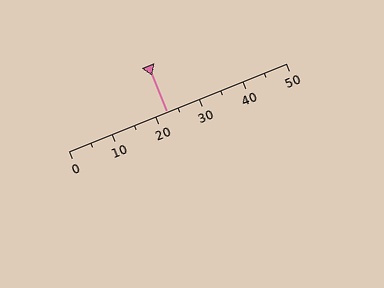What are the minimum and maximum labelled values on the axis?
The axis runs from 0 to 50.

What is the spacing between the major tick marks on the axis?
The major ticks are spaced 10 apart.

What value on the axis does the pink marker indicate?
The marker indicates approximately 22.5.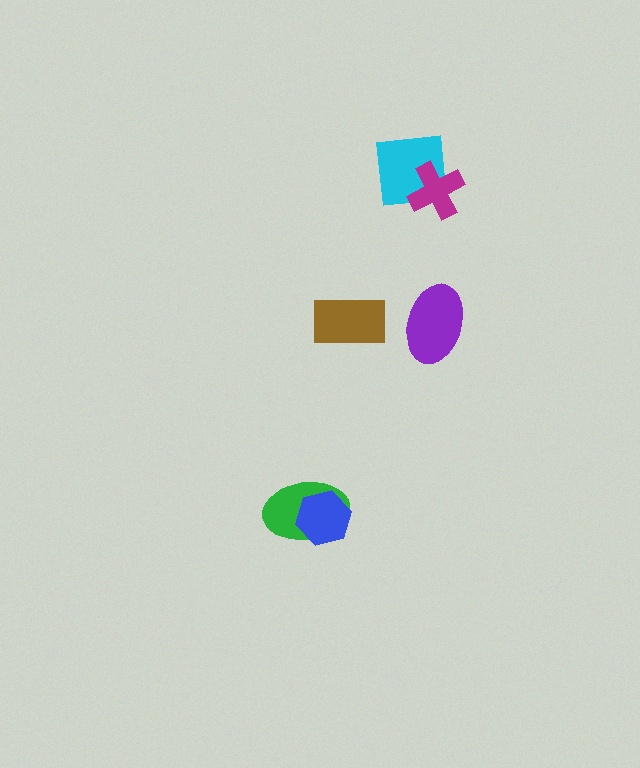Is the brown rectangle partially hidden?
No, no other shape covers it.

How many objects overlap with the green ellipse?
1 object overlaps with the green ellipse.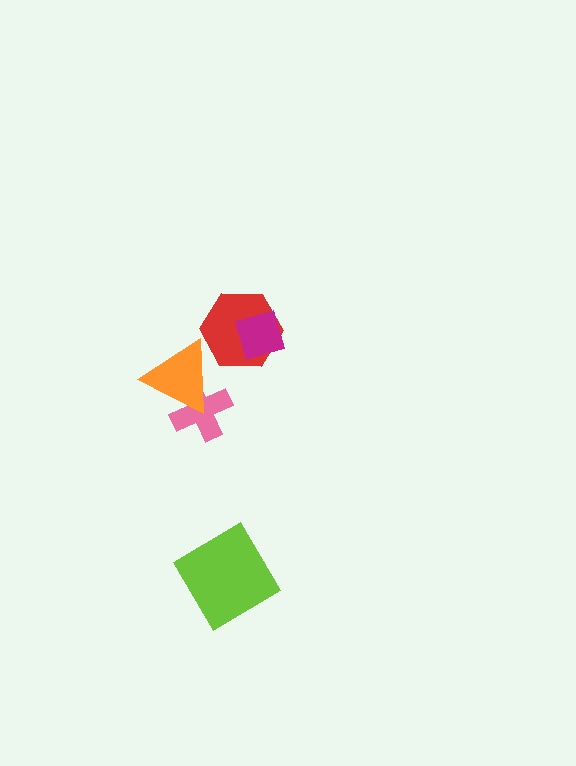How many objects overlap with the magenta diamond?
1 object overlaps with the magenta diamond.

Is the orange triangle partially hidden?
No, no other shape covers it.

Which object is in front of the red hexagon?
The magenta diamond is in front of the red hexagon.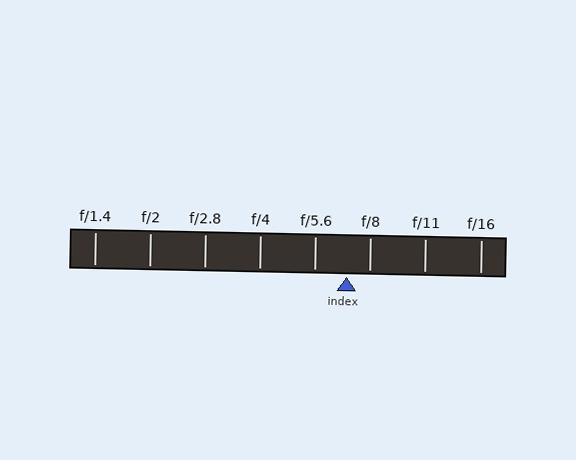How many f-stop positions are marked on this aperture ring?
There are 8 f-stop positions marked.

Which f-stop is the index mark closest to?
The index mark is closest to f/8.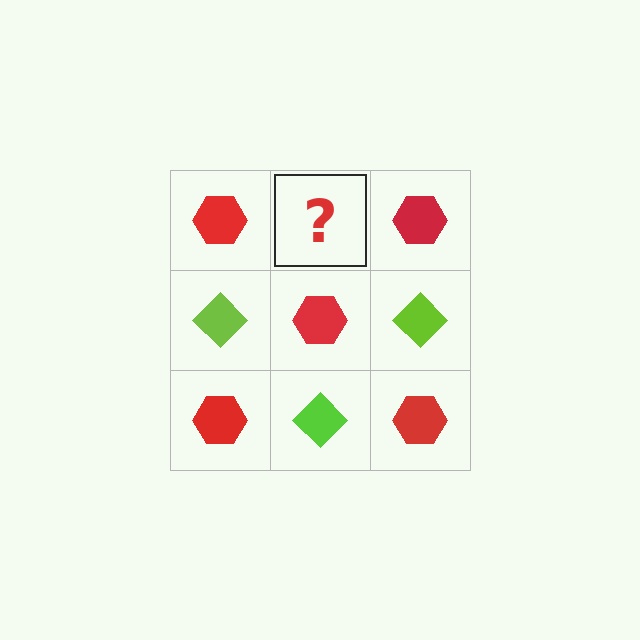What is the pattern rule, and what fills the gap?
The rule is that it alternates red hexagon and lime diamond in a checkerboard pattern. The gap should be filled with a lime diamond.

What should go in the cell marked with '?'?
The missing cell should contain a lime diamond.